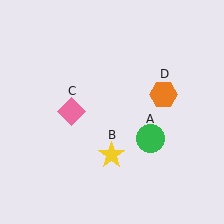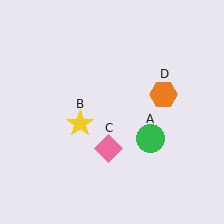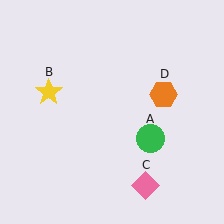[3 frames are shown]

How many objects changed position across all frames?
2 objects changed position: yellow star (object B), pink diamond (object C).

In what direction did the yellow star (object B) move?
The yellow star (object B) moved up and to the left.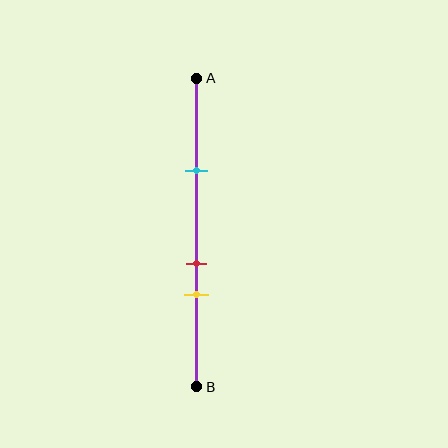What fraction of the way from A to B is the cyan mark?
The cyan mark is approximately 30% (0.3) of the way from A to B.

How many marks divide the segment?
There are 3 marks dividing the segment.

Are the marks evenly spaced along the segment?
No, the marks are not evenly spaced.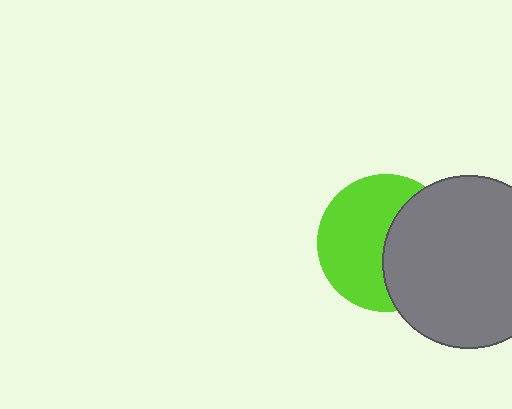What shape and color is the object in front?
The object in front is a gray circle.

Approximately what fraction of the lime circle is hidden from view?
Roughly 43% of the lime circle is hidden behind the gray circle.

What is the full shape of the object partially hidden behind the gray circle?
The partially hidden object is a lime circle.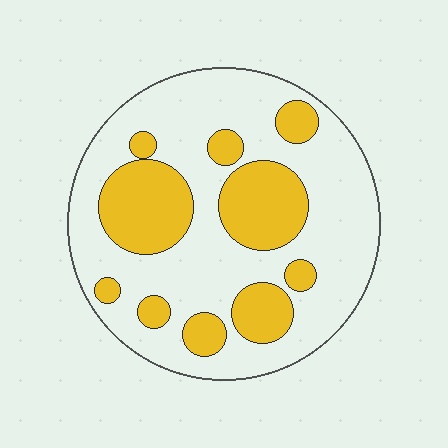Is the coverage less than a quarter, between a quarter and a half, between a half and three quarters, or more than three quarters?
Between a quarter and a half.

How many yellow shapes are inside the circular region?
10.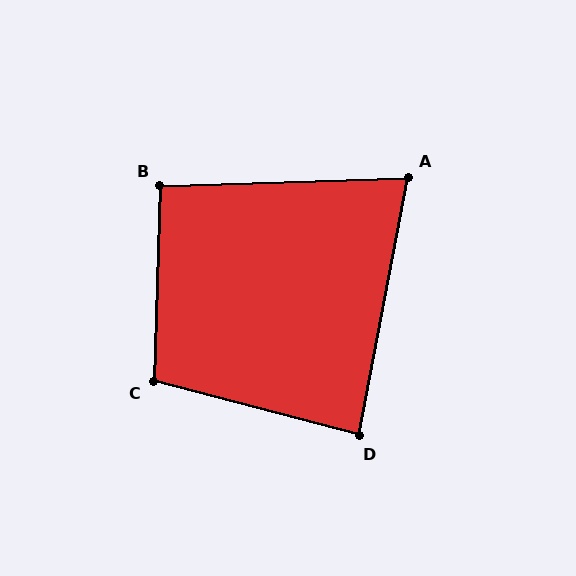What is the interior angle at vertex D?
Approximately 86 degrees (approximately right).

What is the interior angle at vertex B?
Approximately 94 degrees (approximately right).